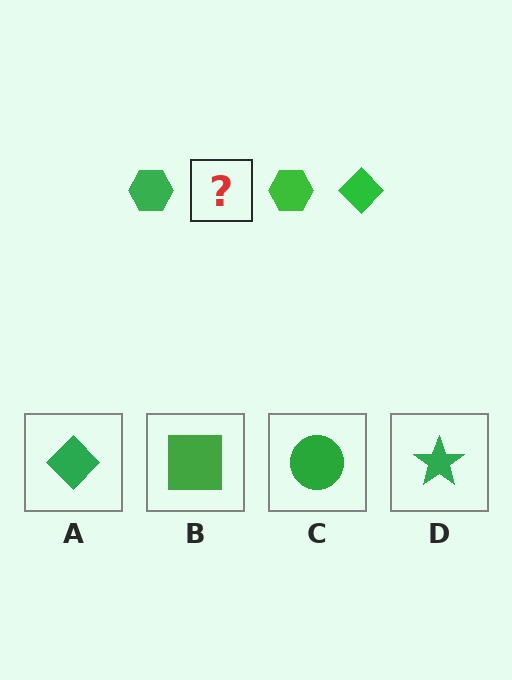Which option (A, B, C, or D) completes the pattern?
A.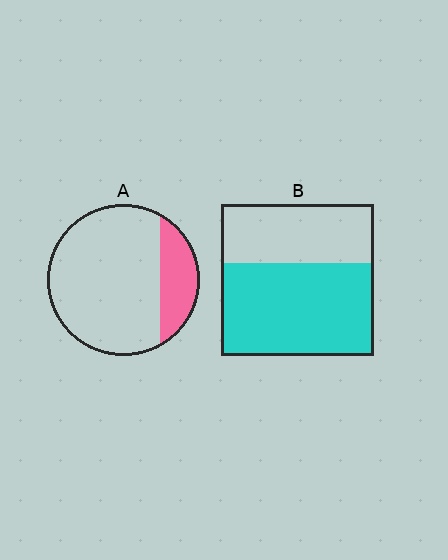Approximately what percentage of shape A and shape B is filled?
A is approximately 20% and B is approximately 60%.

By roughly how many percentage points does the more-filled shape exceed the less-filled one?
By roughly 40 percentage points (B over A).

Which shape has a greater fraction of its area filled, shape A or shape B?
Shape B.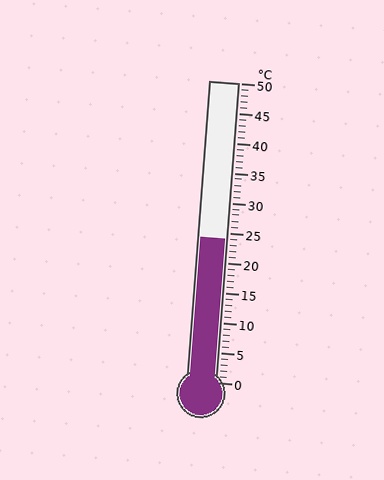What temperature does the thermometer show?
The thermometer shows approximately 24°C.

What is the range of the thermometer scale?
The thermometer scale ranges from 0°C to 50°C.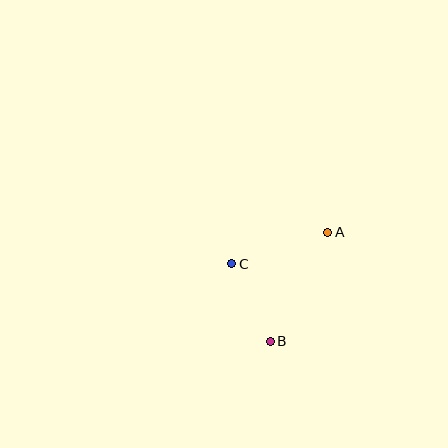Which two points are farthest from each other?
Points A and B are farthest from each other.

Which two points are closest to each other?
Points B and C are closest to each other.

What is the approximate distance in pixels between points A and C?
The distance between A and C is approximately 101 pixels.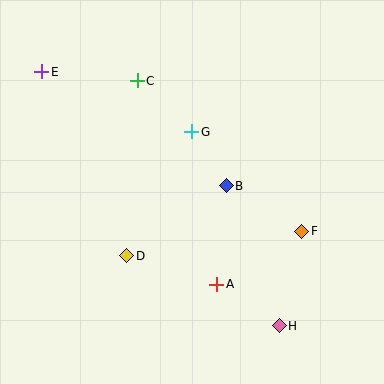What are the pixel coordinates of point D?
Point D is at (127, 256).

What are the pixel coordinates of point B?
Point B is at (226, 186).